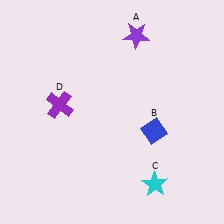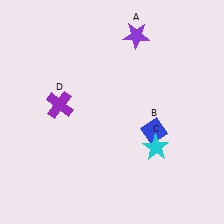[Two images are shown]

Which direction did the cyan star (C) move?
The cyan star (C) moved up.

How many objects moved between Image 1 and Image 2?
1 object moved between the two images.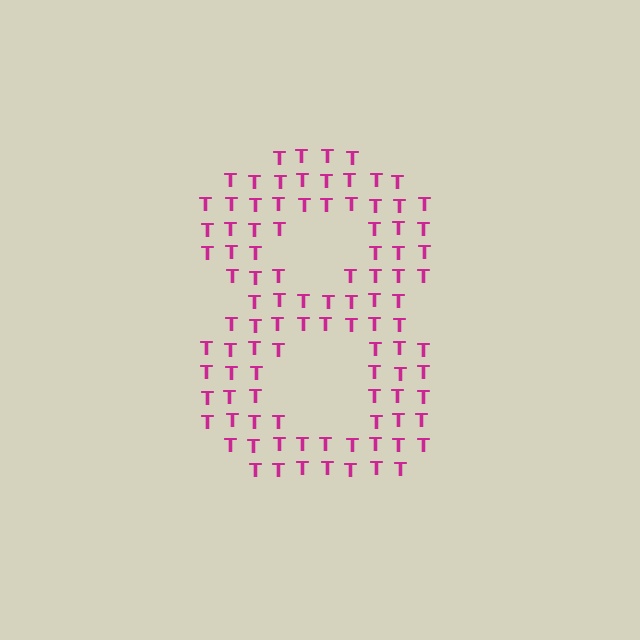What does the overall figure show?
The overall figure shows the digit 8.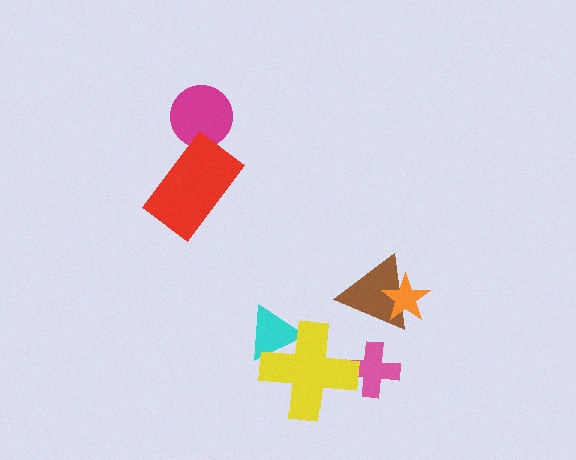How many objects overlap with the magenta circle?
1 object overlaps with the magenta circle.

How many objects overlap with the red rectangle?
1 object overlaps with the red rectangle.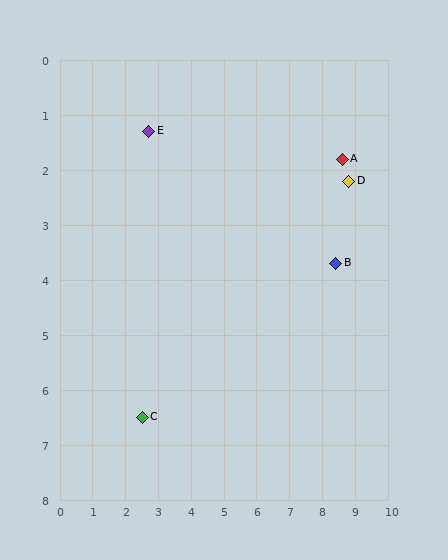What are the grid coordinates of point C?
Point C is at approximately (2.5, 6.5).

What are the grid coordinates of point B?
Point B is at approximately (8.4, 3.7).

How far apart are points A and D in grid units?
Points A and D are about 0.4 grid units apart.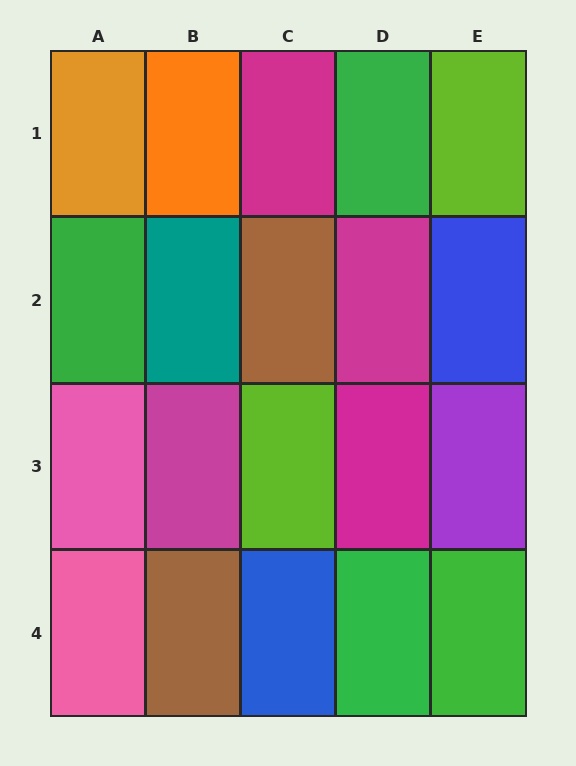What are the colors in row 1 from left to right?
Orange, orange, magenta, green, lime.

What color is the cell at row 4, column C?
Blue.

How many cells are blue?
2 cells are blue.